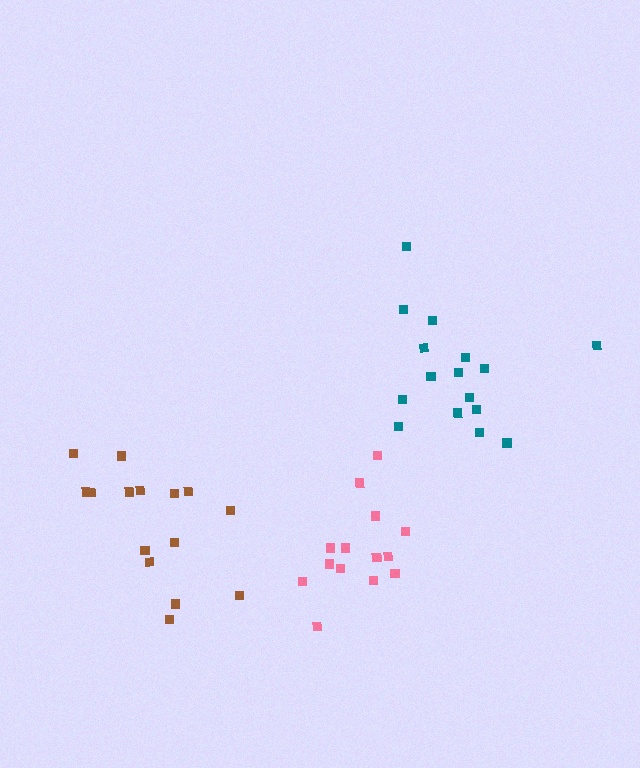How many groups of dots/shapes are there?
There are 3 groups.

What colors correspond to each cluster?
The clusters are colored: pink, teal, brown.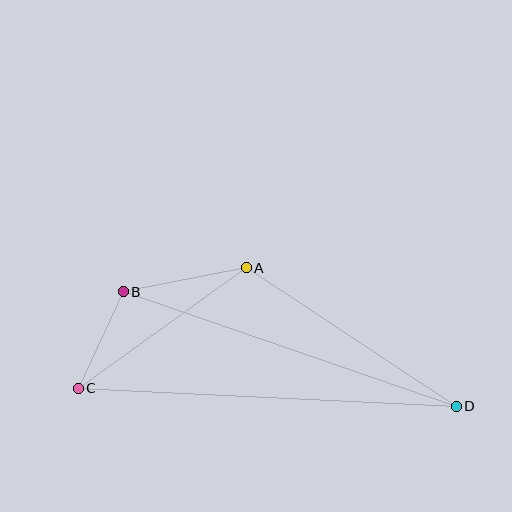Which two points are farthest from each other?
Points C and D are farthest from each other.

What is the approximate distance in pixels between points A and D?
The distance between A and D is approximately 252 pixels.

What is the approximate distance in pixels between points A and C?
The distance between A and C is approximately 207 pixels.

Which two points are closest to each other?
Points B and C are closest to each other.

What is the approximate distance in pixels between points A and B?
The distance between A and B is approximately 125 pixels.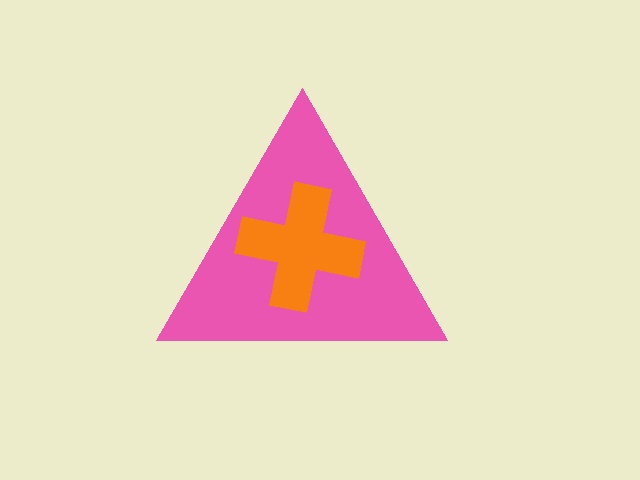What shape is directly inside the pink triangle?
The orange cross.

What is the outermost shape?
The pink triangle.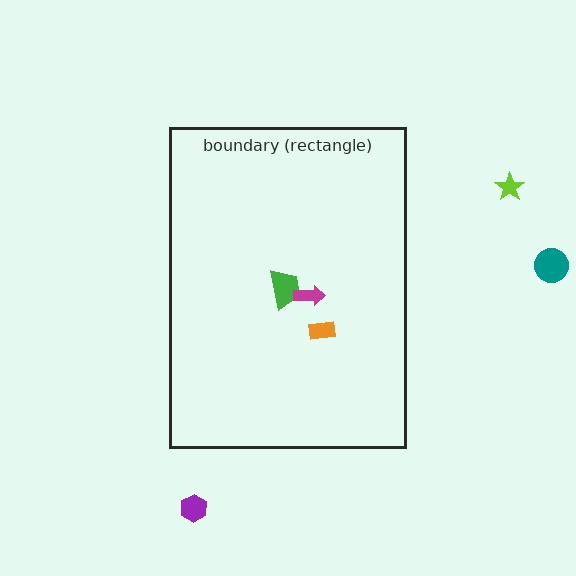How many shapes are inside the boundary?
3 inside, 3 outside.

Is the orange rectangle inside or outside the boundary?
Inside.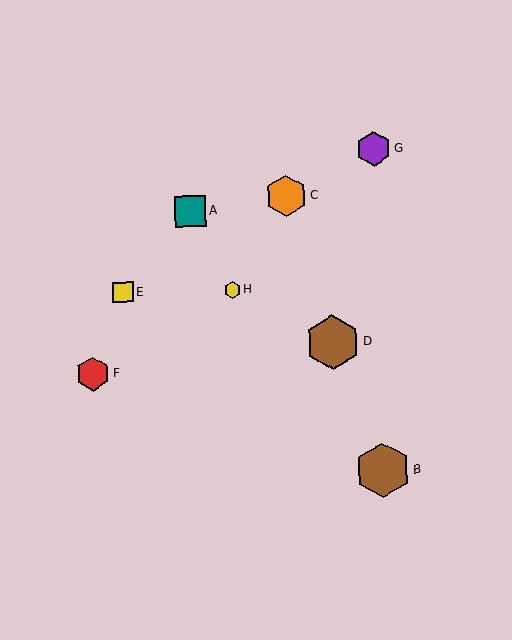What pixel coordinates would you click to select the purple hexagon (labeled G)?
Click at (373, 149) to select the purple hexagon G.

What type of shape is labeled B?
Shape B is a brown hexagon.